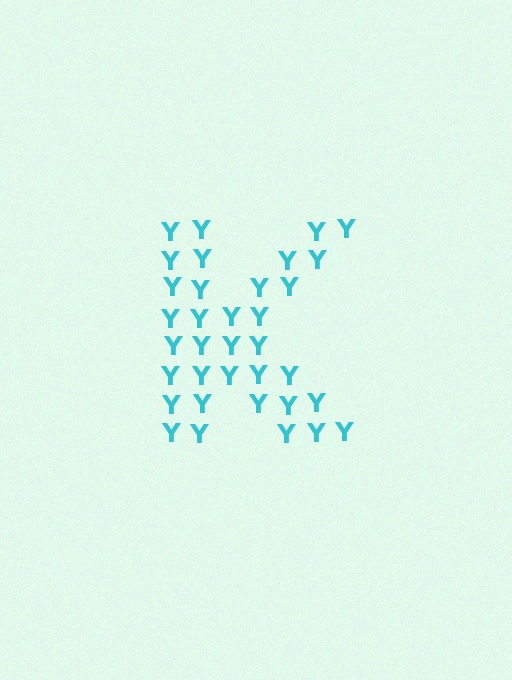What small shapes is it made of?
It is made of small letter Y's.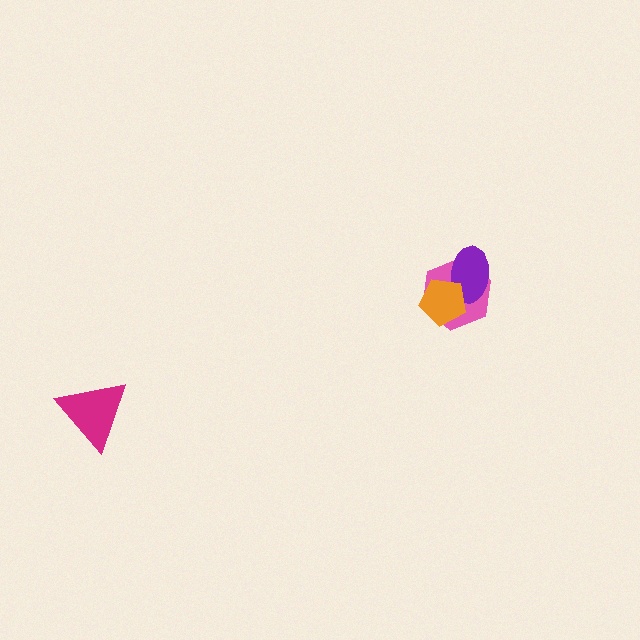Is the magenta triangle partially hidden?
No, no other shape covers it.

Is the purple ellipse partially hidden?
Yes, it is partially covered by another shape.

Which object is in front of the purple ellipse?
The orange pentagon is in front of the purple ellipse.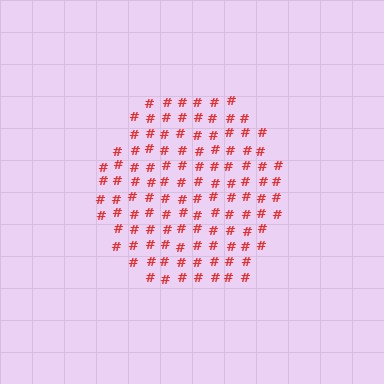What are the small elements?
The small elements are hash symbols.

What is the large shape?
The large shape is a hexagon.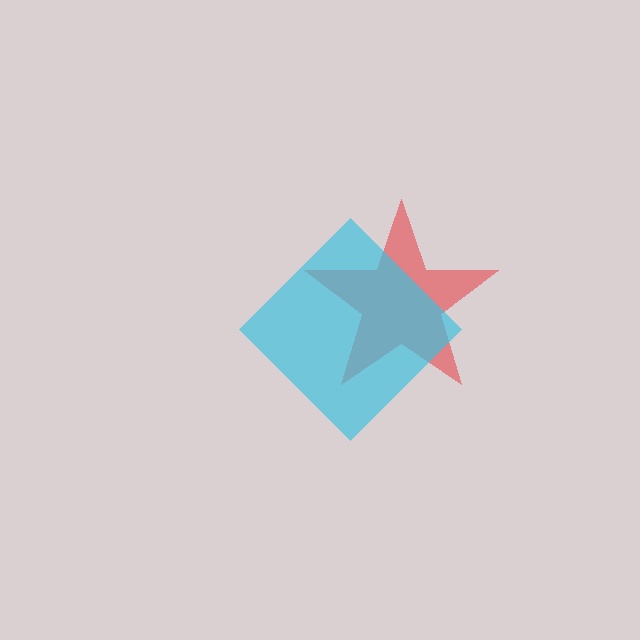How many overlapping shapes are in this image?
There are 2 overlapping shapes in the image.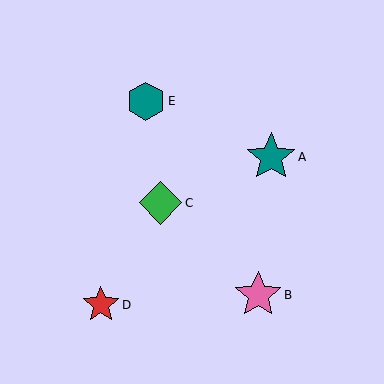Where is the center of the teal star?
The center of the teal star is at (271, 157).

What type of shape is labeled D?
Shape D is a red star.